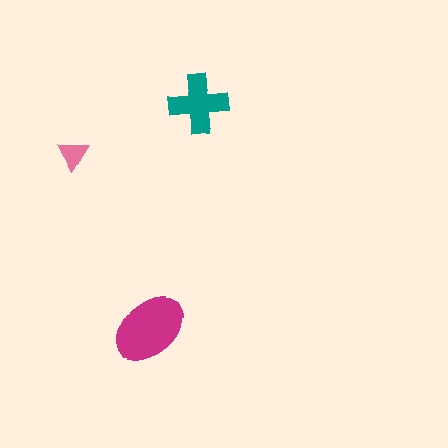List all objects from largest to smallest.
The magenta ellipse, the teal cross, the pink triangle.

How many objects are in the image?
There are 3 objects in the image.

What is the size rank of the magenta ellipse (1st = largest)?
1st.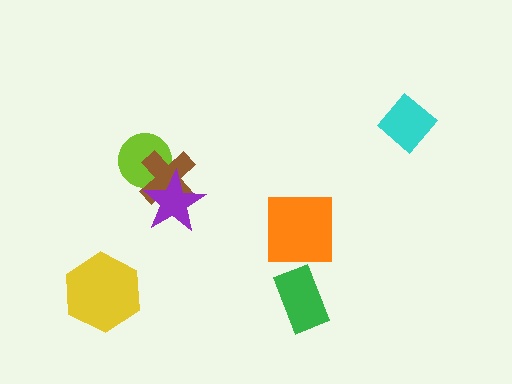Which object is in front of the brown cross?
The purple star is in front of the brown cross.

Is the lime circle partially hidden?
Yes, it is partially covered by another shape.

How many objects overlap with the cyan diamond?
0 objects overlap with the cyan diamond.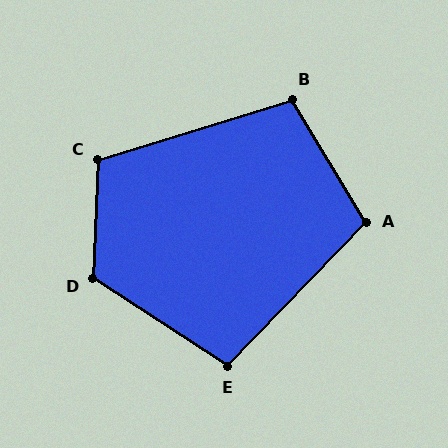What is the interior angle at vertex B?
Approximately 104 degrees (obtuse).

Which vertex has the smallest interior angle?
E, at approximately 101 degrees.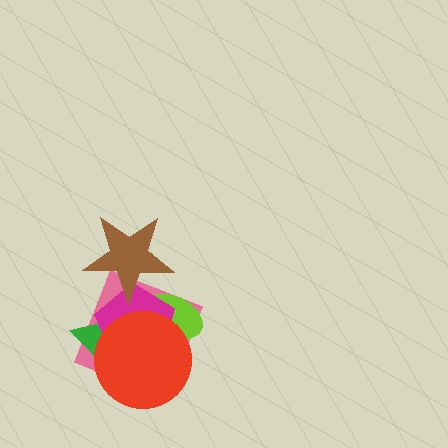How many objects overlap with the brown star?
2 objects overlap with the brown star.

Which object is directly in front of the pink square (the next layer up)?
The green triangle is directly in front of the pink square.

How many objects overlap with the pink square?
5 objects overlap with the pink square.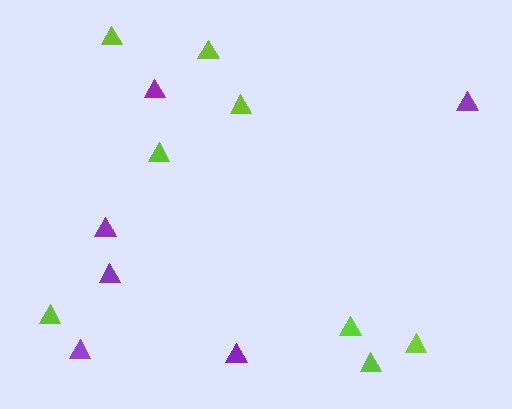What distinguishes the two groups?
There are 2 groups: one group of lime triangles (8) and one group of purple triangles (6).